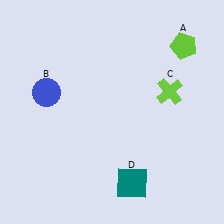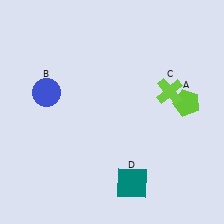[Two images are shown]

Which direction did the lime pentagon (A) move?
The lime pentagon (A) moved down.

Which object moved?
The lime pentagon (A) moved down.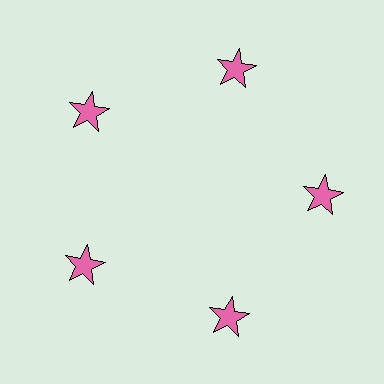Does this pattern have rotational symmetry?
Yes, this pattern has 5-fold rotational symmetry. It looks the same after rotating 72 degrees around the center.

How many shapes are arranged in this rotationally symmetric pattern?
There are 5 shapes, arranged in 5 groups of 1.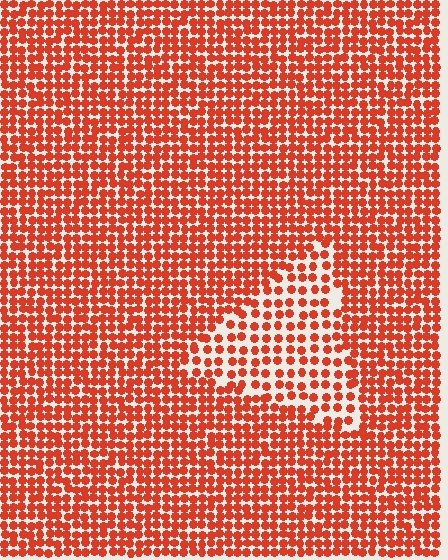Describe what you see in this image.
The image contains small red elements arranged at two different densities. A triangle-shaped region is visible where the elements are less densely packed than the surrounding area.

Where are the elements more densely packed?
The elements are more densely packed outside the triangle boundary.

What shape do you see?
I see a triangle.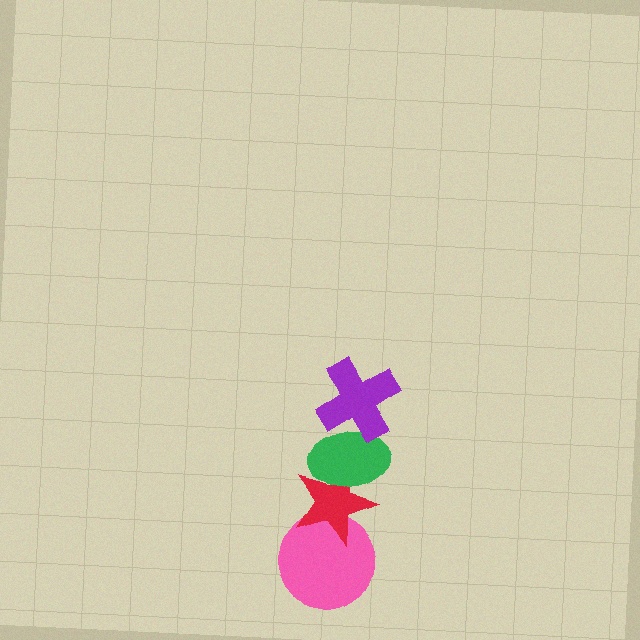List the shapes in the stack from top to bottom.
From top to bottom: the purple cross, the green ellipse, the red star, the pink circle.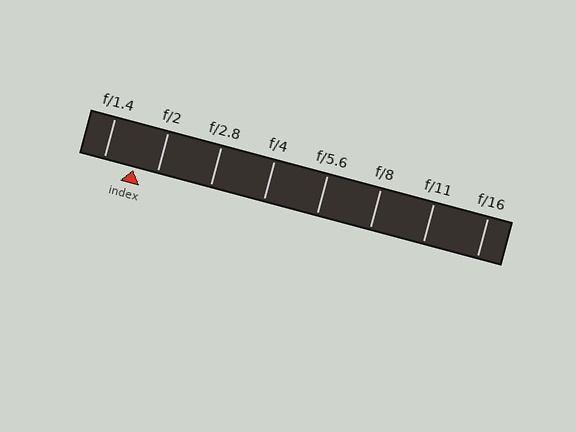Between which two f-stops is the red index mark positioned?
The index mark is between f/1.4 and f/2.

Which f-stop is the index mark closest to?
The index mark is closest to f/2.